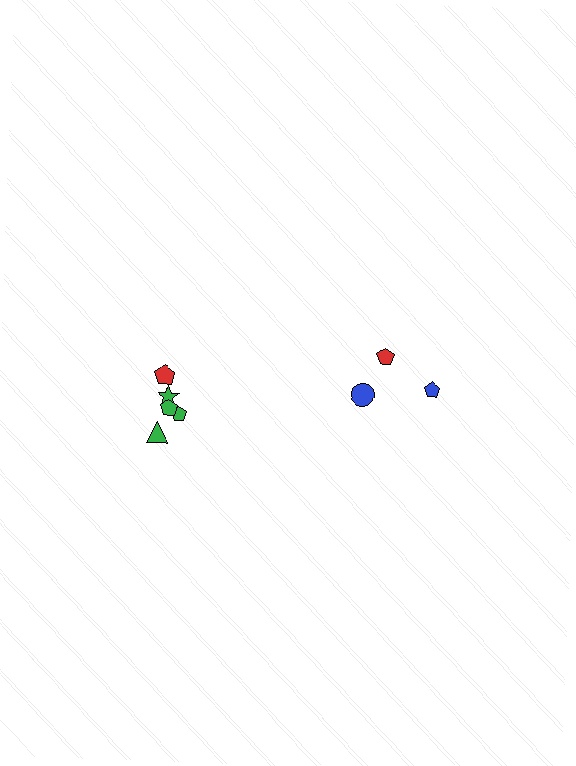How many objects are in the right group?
There are 3 objects.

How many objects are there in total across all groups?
There are 8 objects.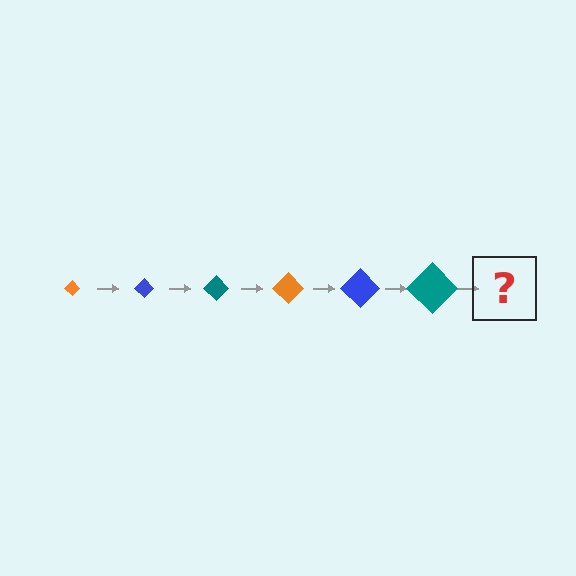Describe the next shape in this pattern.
It should be an orange diamond, larger than the previous one.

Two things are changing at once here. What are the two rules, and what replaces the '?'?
The two rules are that the diamond grows larger each step and the color cycles through orange, blue, and teal. The '?' should be an orange diamond, larger than the previous one.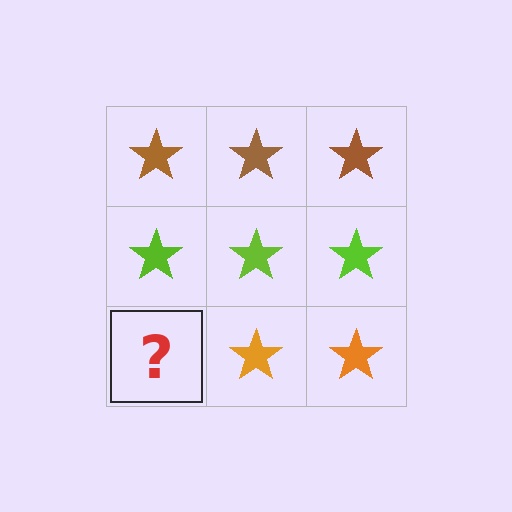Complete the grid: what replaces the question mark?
The question mark should be replaced with an orange star.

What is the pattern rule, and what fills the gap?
The rule is that each row has a consistent color. The gap should be filled with an orange star.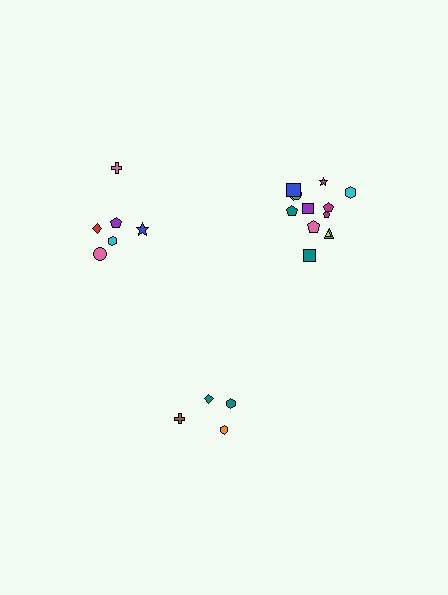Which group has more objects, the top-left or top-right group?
The top-right group.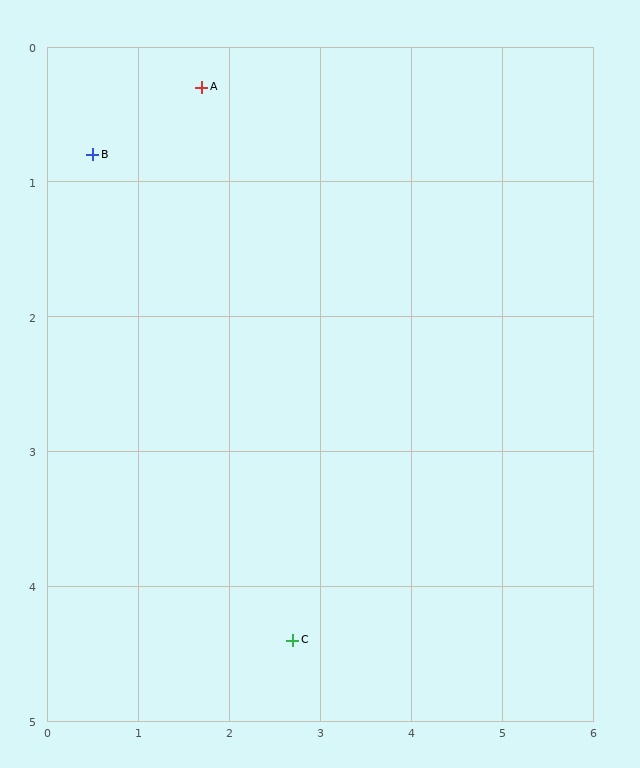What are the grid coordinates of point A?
Point A is at approximately (1.7, 0.3).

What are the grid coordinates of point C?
Point C is at approximately (2.7, 4.4).